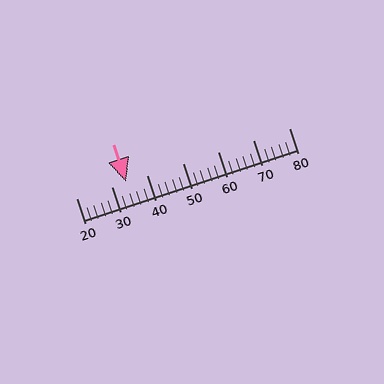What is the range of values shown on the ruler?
The ruler shows values from 20 to 80.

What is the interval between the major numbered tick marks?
The major tick marks are spaced 10 units apart.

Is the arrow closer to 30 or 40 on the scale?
The arrow is closer to 30.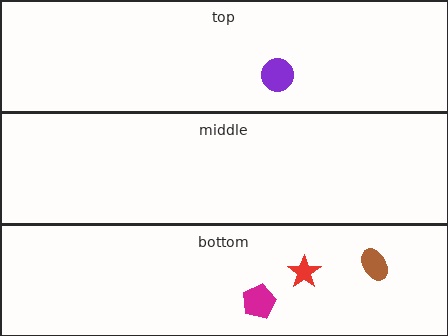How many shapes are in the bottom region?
3.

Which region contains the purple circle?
The top region.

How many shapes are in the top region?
1.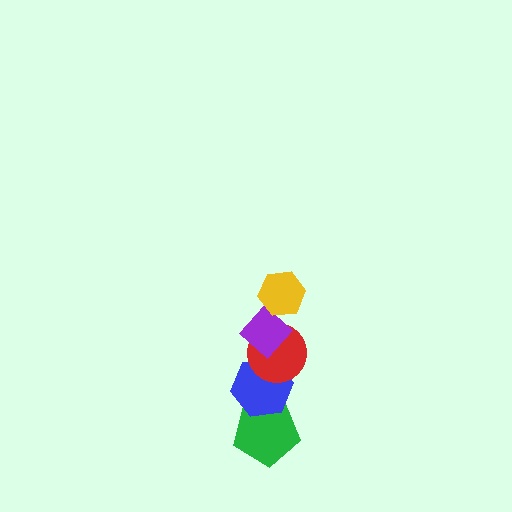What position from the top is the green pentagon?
The green pentagon is 5th from the top.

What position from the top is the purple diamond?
The purple diamond is 2nd from the top.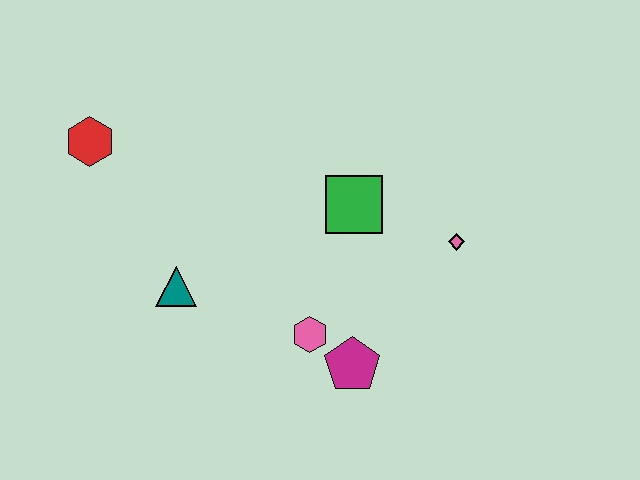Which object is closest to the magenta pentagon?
The pink hexagon is closest to the magenta pentagon.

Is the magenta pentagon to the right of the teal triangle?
Yes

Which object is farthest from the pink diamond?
The red hexagon is farthest from the pink diamond.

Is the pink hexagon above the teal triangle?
No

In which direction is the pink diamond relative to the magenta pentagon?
The pink diamond is above the magenta pentagon.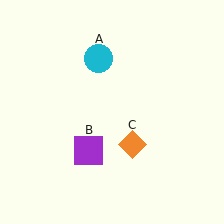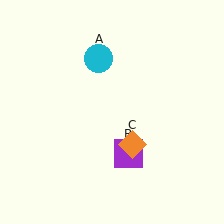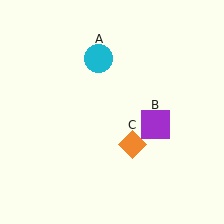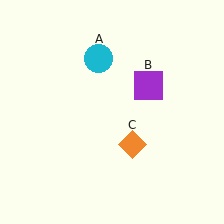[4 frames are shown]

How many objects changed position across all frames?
1 object changed position: purple square (object B).